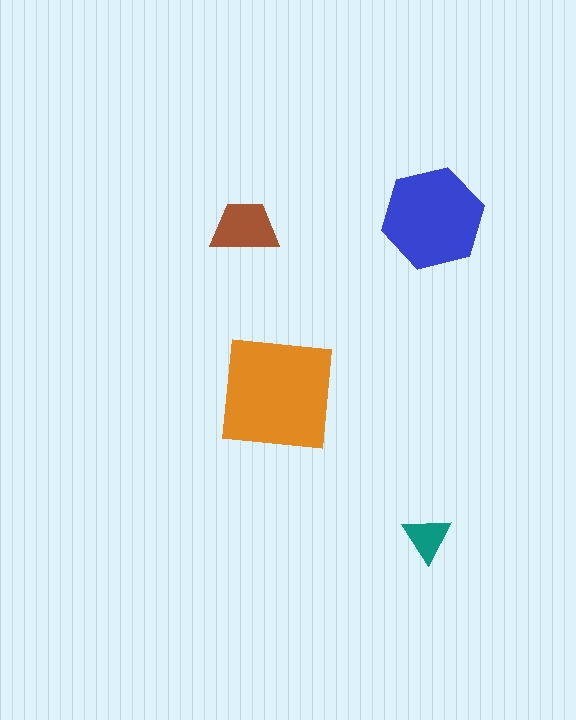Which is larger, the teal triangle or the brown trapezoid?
The brown trapezoid.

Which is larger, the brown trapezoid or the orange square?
The orange square.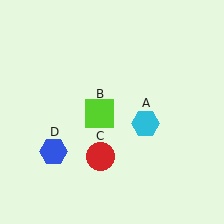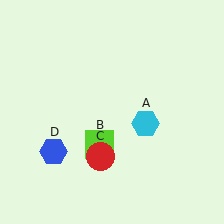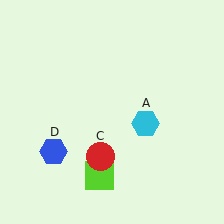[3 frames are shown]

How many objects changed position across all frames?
1 object changed position: lime square (object B).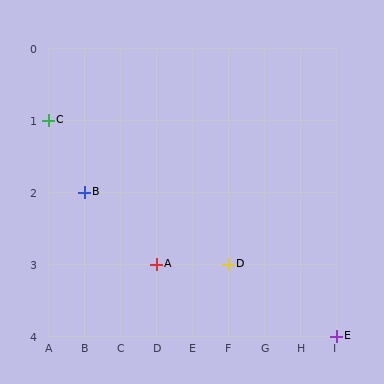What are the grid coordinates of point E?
Point E is at grid coordinates (I, 4).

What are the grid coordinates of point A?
Point A is at grid coordinates (D, 3).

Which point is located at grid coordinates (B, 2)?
Point B is at (B, 2).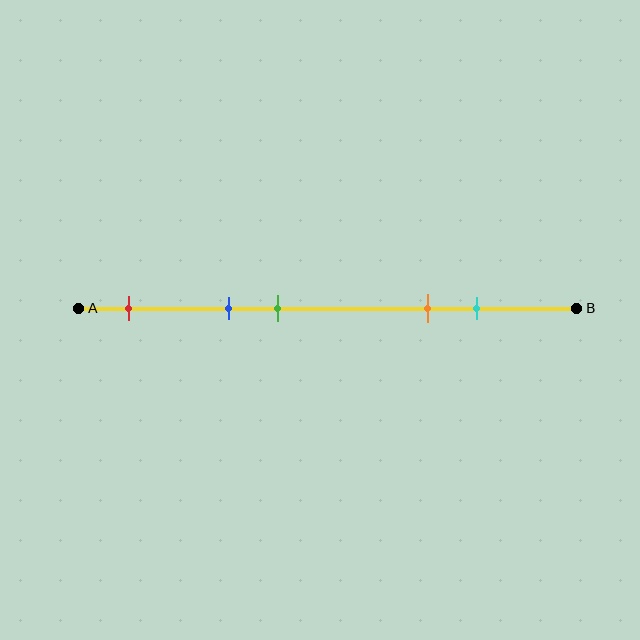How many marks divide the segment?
There are 5 marks dividing the segment.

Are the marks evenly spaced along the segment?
No, the marks are not evenly spaced.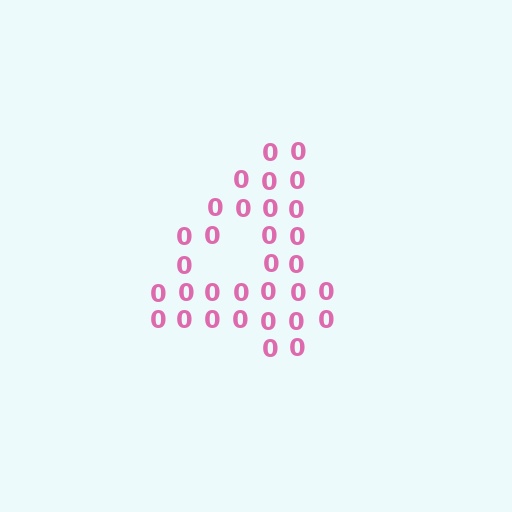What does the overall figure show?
The overall figure shows the digit 4.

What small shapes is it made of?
It is made of small digit 0's.